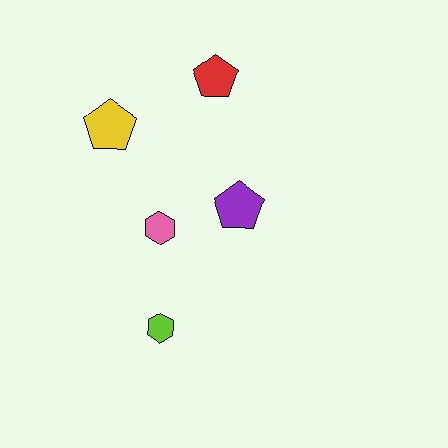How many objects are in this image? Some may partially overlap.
There are 5 objects.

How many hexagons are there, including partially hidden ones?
There are 2 hexagons.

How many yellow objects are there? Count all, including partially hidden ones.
There is 1 yellow object.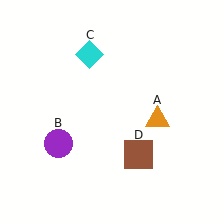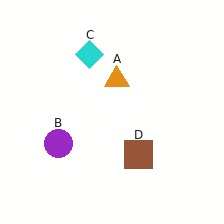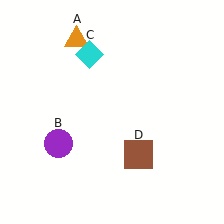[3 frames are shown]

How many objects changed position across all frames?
1 object changed position: orange triangle (object A).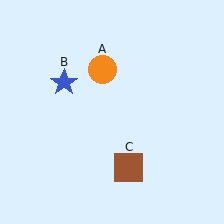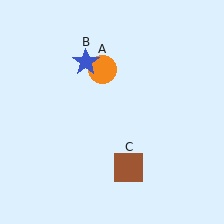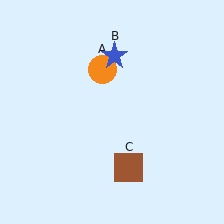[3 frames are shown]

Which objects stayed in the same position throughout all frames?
Orange circle (object A) and brown square (object C) remained stationary.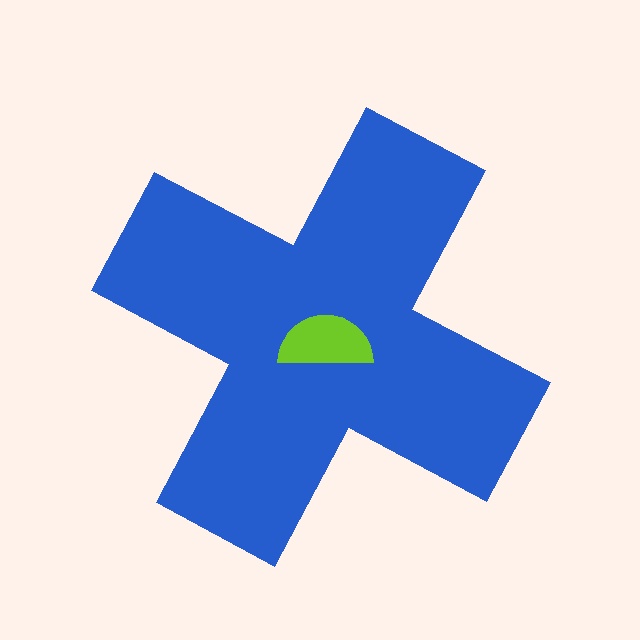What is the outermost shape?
The blue cross.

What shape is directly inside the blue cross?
The lime semicircle.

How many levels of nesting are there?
2.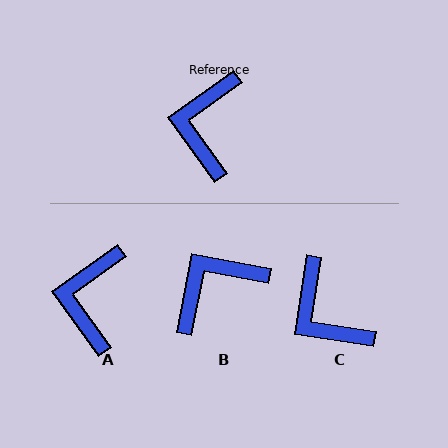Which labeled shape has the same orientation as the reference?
A.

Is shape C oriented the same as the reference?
No, it is off by about 46 degrees.